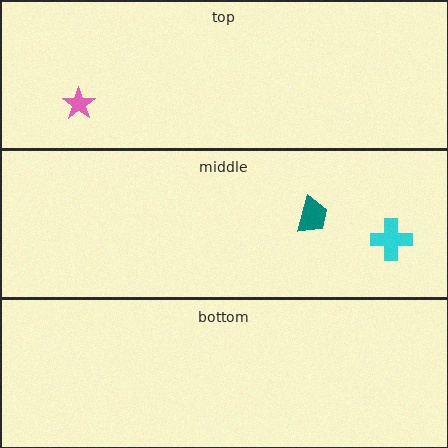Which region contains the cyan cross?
The middle region.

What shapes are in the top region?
The pink star.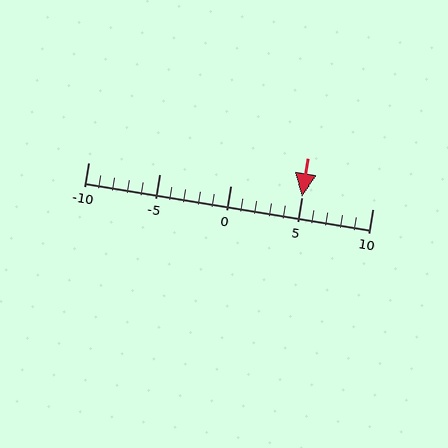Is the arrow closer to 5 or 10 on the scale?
The arrow is closer to 5.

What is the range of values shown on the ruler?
The ruler shows values from -10 to 10.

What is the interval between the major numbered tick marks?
The major tick marks are spaced 5 units apart.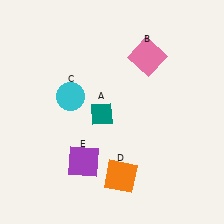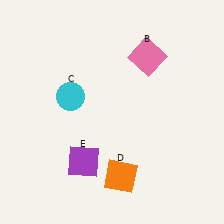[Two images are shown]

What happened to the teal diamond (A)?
The teal diamond (A) was removed in Image 2. It was in the bottom-left area of Image 1.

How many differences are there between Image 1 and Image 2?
There is 1 difference between the two images.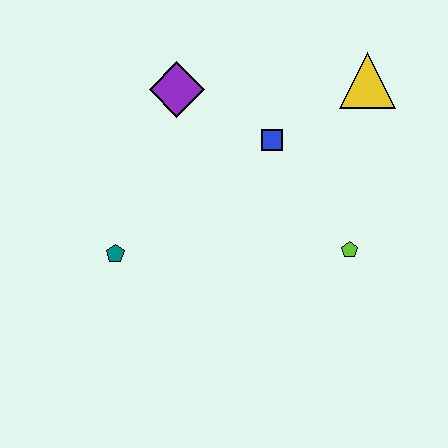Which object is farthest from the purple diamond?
The lime pentagon is farthest from the purple diamond.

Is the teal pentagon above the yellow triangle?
No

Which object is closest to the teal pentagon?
The purple diamond is closest to the teal pentagon.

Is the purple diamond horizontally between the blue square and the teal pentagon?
Yes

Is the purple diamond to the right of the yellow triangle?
No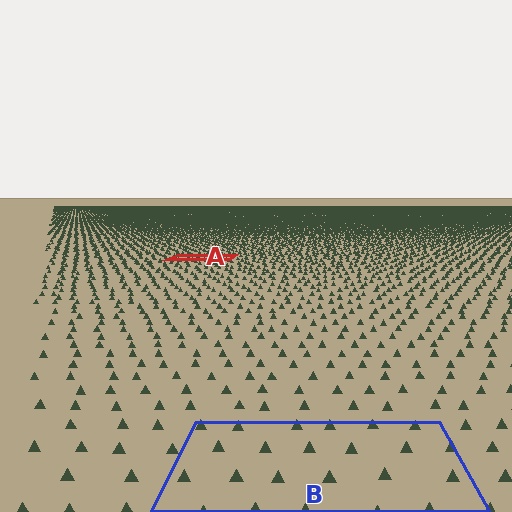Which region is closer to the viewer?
Region B is closer. The texture elements there are larger and more spread out.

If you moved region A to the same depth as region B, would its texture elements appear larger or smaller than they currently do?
They would appear larger. At a closer depth, the same texture elements are projected at a bigger on-screen size.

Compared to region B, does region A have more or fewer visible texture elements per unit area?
Region A has more texture elements per unit area — they are packed more densely because it is farther away.